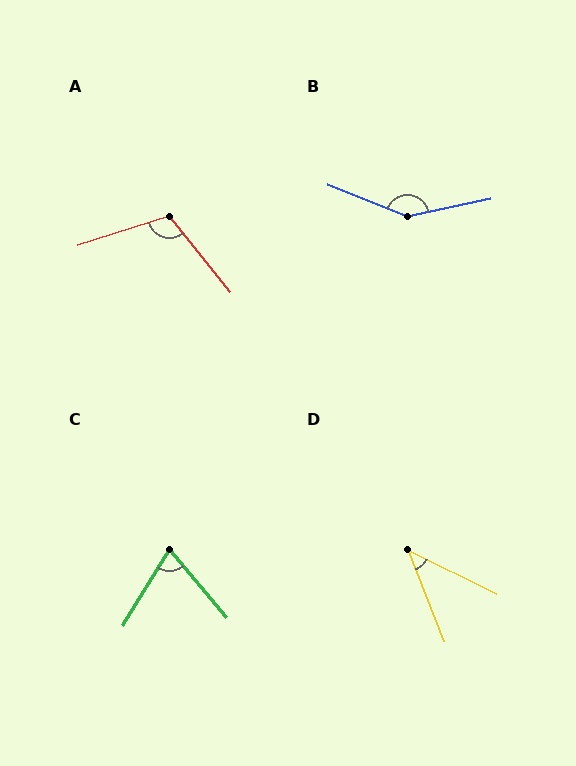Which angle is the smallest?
D, at approximately 42 degrees.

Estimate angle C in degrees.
Approximately 72 degrees.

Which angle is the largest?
B, at approximately 146 degrees.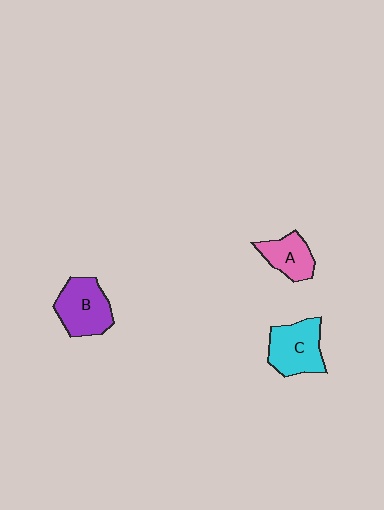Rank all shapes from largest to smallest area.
From largest to smallest: B (purple), C (cyan), A (pink).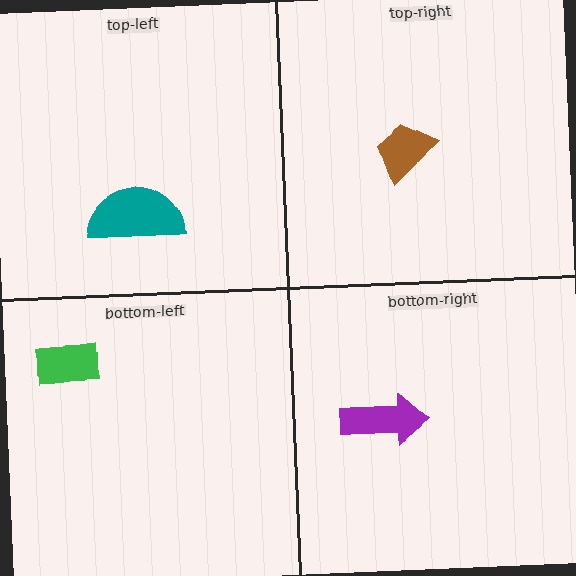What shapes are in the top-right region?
The brown trapezoid.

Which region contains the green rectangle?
The bottom-left region.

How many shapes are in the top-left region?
1.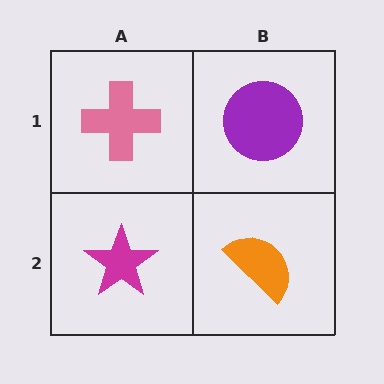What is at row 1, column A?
A pink cross.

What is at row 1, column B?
A purple circle.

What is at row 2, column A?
A magenta star.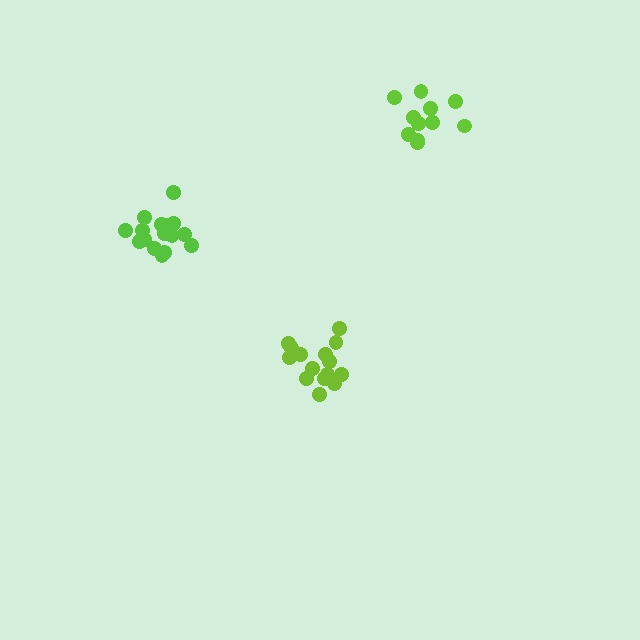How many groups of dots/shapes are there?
There are 3 groups.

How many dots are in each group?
Group 1: 16 dots, Group 2: 11 dots, Group 3: 17 dots (44 total).